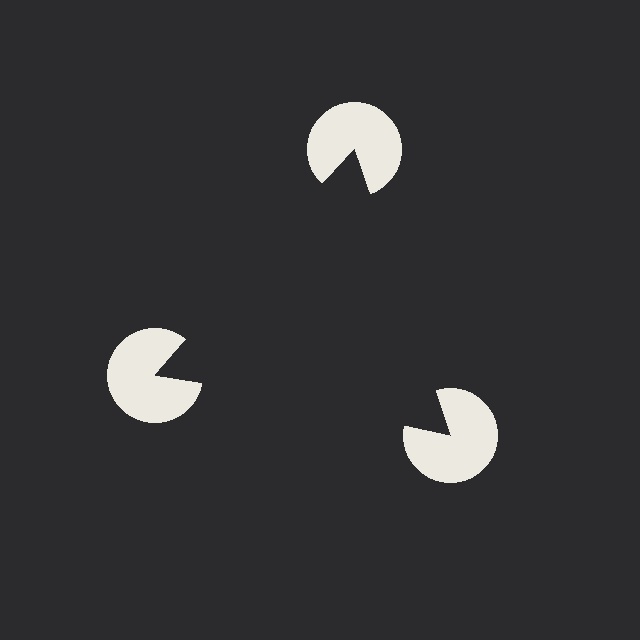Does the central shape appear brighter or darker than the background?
It typically appears slightly darker than the background, even though no actual brightness change is drawn.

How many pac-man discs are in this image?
There are 3 — one at each vertex of the illusory triangle.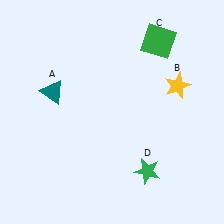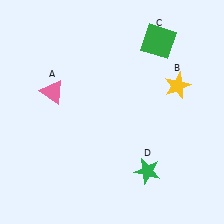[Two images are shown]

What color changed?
The triangle (A) changed from teal in Image 1 to pink in Image 2.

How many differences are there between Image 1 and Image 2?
There is 1 difference between the two images.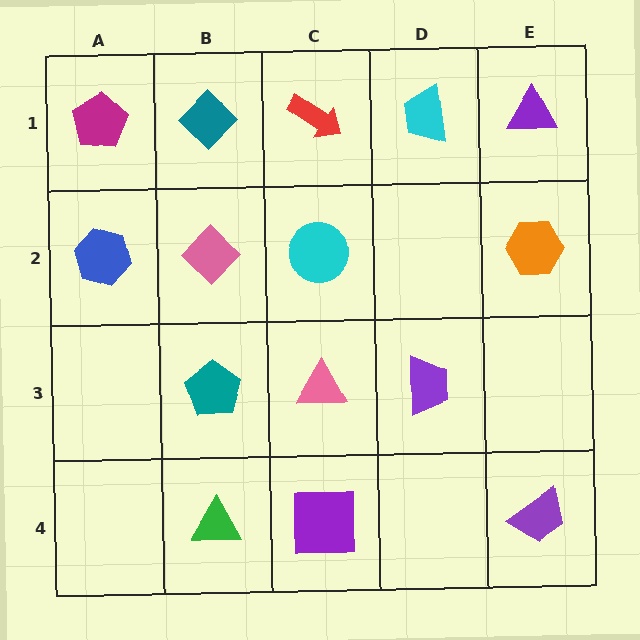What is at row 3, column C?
A pink triangle.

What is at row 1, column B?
A teal diamond.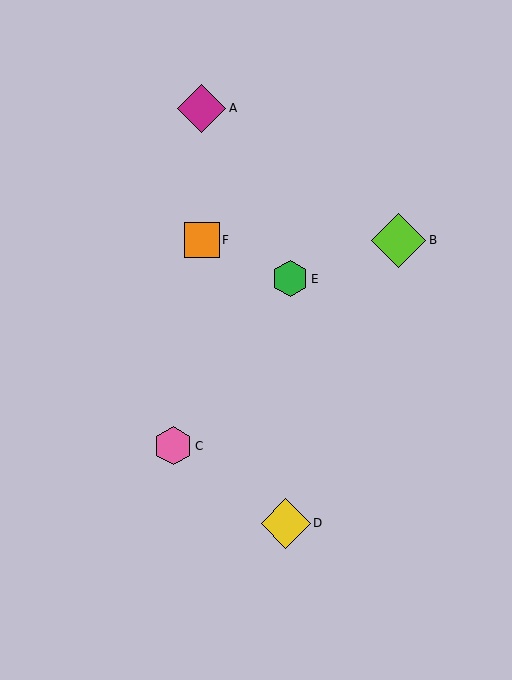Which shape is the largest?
The lime diamond (labeled B) is the largest.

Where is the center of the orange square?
The center of the orange square is at (202, 240).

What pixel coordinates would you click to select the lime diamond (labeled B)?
Click at (399, 240) to select the lime diamond B.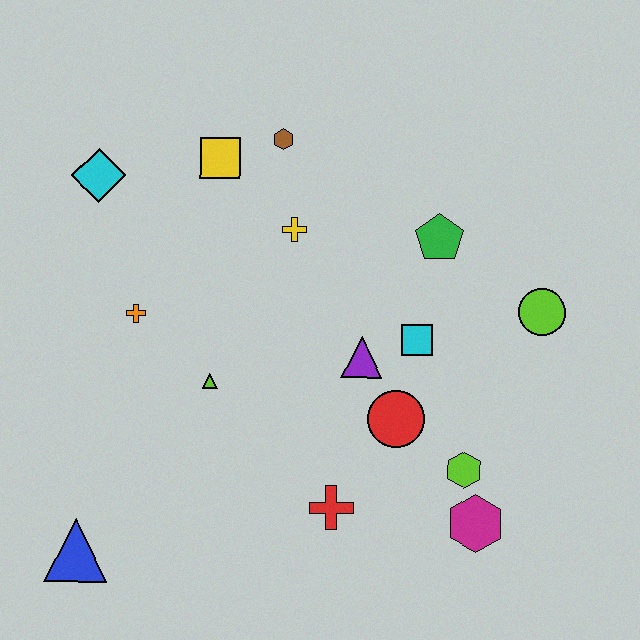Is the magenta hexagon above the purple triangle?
No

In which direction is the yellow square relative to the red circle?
The yellow square is above the red circle.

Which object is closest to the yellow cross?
The brown hexagon is closest to the yellow cross.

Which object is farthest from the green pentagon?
The blue triangle is farthest from the green pentagon.